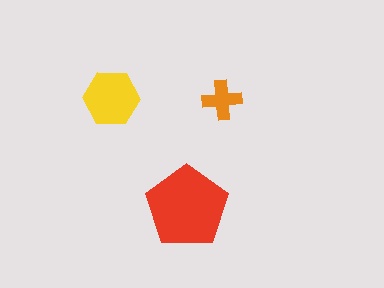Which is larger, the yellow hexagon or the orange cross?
The yellow hexagon.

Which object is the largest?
The red pentagon.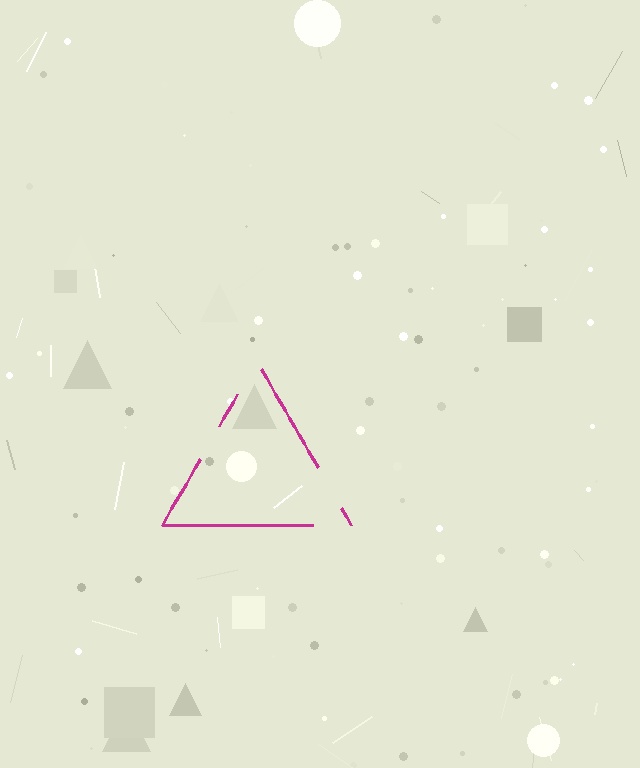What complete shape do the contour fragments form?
The contour fragments form a triangle.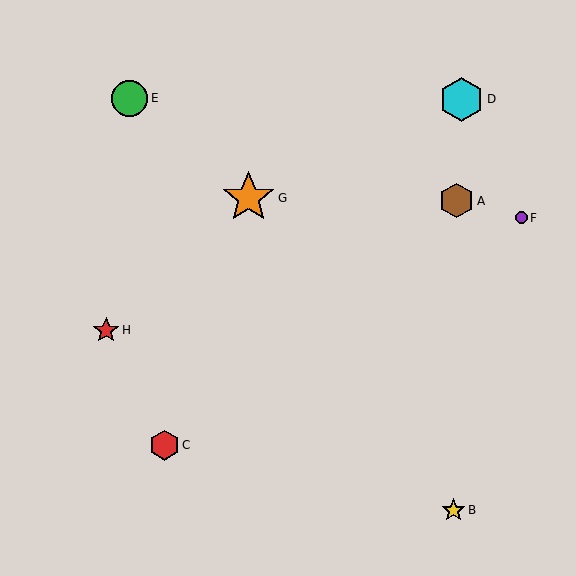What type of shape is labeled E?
Shape E is a green circle.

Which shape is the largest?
The orange star (labeled G) is the largest.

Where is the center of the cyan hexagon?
The center of the cyan hexagon is at (462, 100).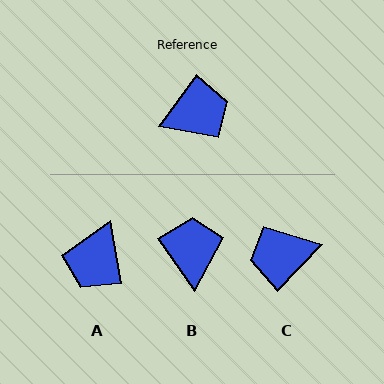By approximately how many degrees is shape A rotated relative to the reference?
Approximately 135 degrees clockwise.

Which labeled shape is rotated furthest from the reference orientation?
C, about 172 degrees away.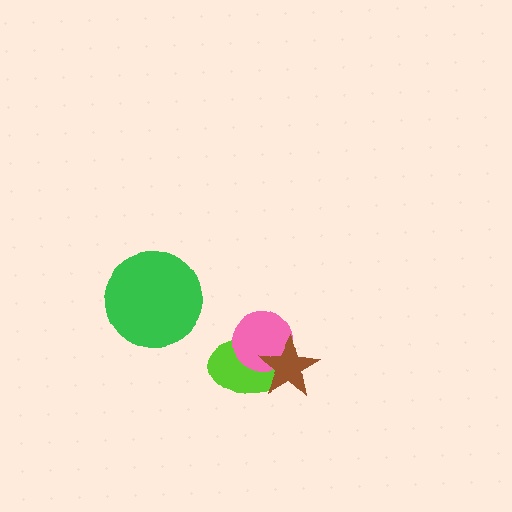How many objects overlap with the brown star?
2 objects overlap with the brown star.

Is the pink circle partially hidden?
Yes, it is partially covered by another shape.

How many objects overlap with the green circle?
0 objects overlap with the green circle.